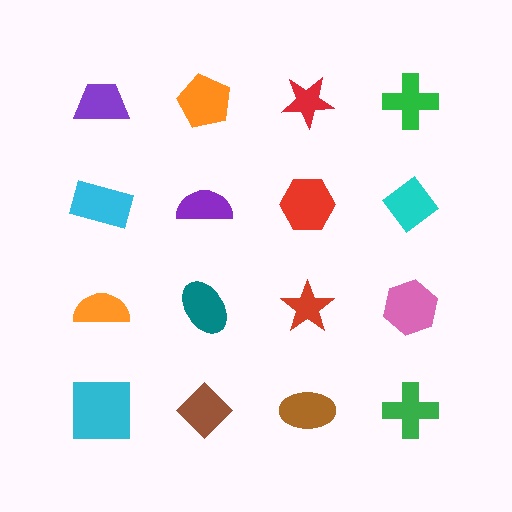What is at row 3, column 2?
A teal ellipse.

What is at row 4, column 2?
A brown diamond.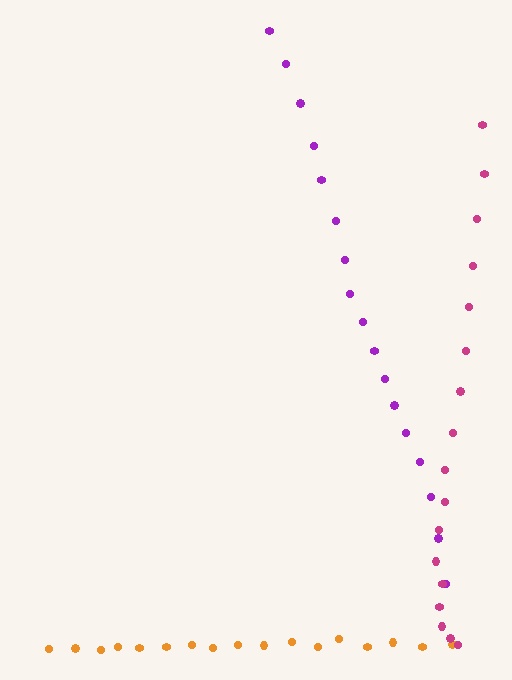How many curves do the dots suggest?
There are 3 distinct paths.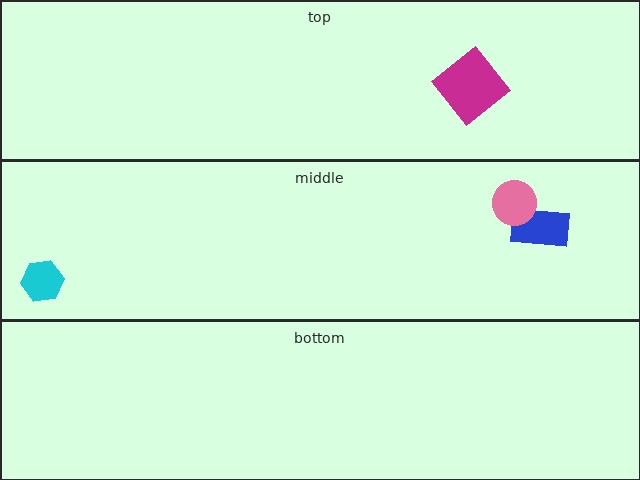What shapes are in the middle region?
The cyan hexagon, the blue rectangle, the pink circle.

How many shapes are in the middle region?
3.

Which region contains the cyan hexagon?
The middle region.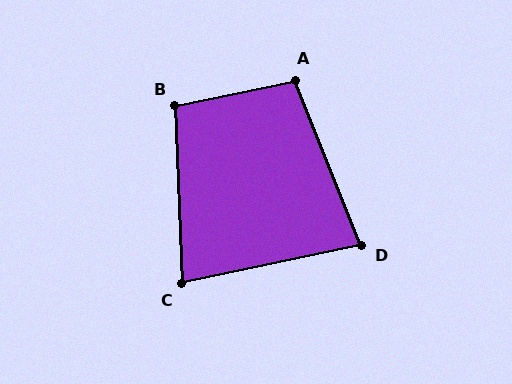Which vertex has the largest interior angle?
B, at approximately 100 degrees.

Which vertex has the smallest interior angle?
D, at approximately 80 degrees.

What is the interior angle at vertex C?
Approximately 80 degrees (acute).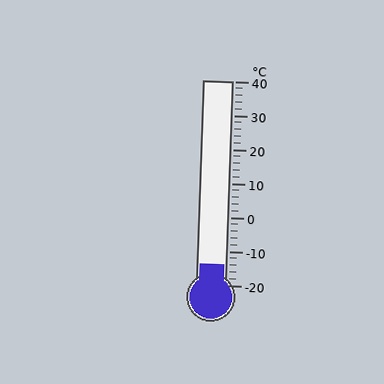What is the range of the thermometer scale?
The thermometer scale ranges from -20°C to 40°C.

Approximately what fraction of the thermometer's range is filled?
The thermometer is filled to approximately 10% of its range.